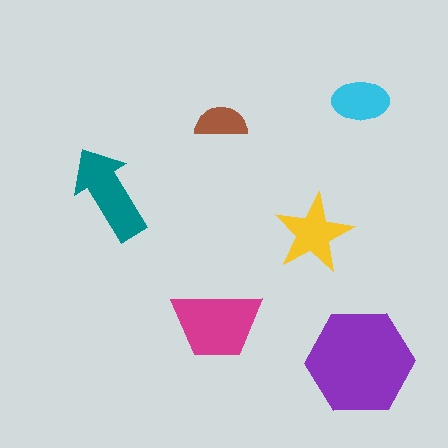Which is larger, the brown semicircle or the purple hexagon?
The purple hexagon.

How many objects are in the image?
There are 6 objects in the image.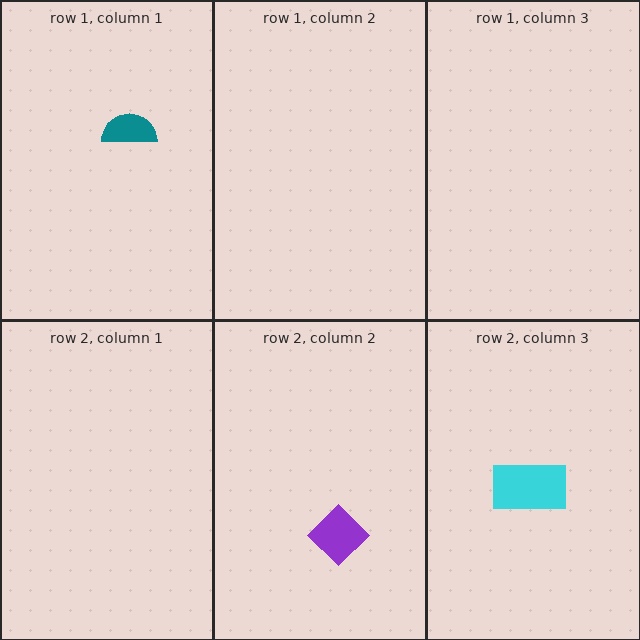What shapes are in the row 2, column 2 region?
The purple diamond.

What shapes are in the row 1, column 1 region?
The teal semicircle.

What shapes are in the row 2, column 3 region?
The cyan rectangle.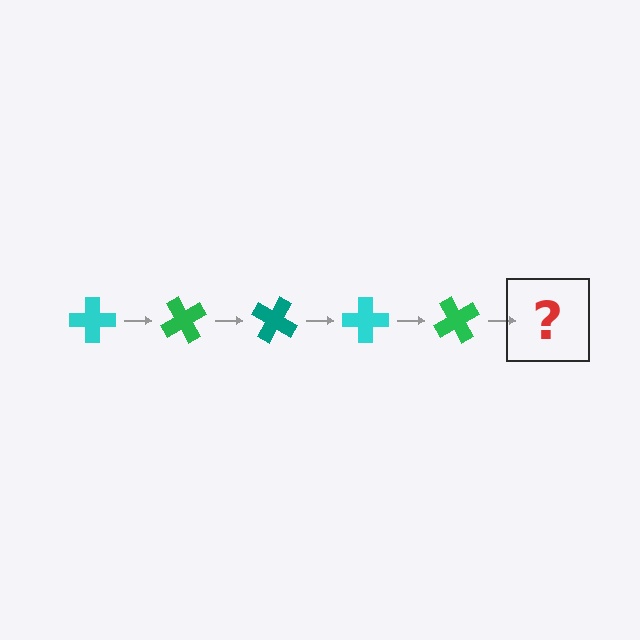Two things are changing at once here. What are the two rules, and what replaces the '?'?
The two rules are that it rotates 60 degrees each step and the color cycles through cyan, green, and teal. The '?' should be a teal cross, rotated 300 degrees from the start.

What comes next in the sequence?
The next element should be a teal cross, rotated 300 degrees from the start.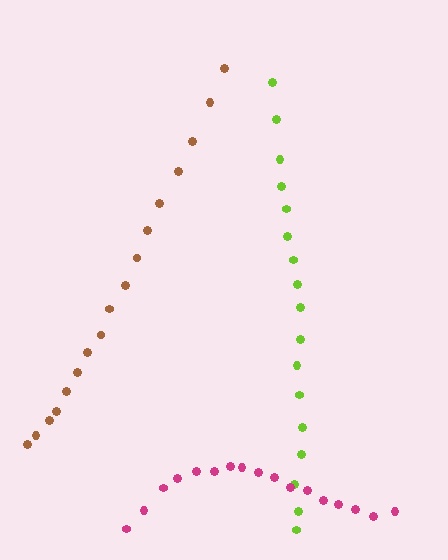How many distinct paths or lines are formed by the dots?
There are 3 distinct paths.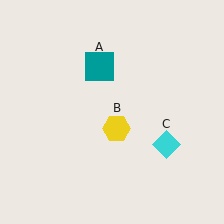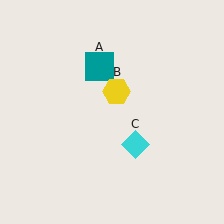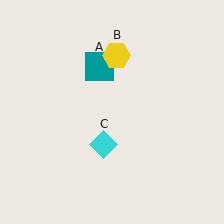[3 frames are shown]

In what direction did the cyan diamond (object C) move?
The cyan diamond (object C) moved left.